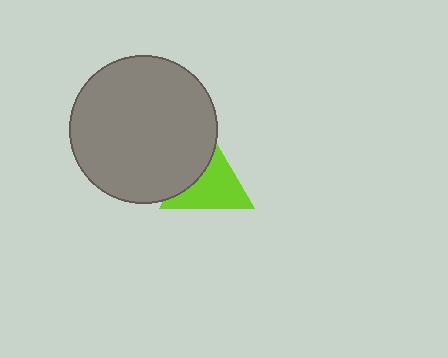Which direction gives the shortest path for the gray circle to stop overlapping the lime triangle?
Moving left gives the shortest separation.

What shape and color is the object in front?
The object in front is a gray circle.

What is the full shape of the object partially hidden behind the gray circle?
The partially hidden object is a lime triangle.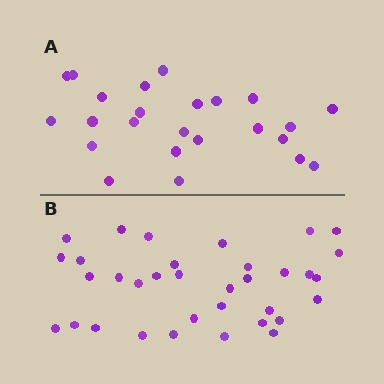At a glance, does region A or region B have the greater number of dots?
Region B (the bottom region) has more dots.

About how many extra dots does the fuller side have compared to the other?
Region B has roughly 10 or so more dots than region A.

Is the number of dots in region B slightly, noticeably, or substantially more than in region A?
Region B has noticeably more, but not dramatically so. The ratio is roughly 1.4 to 1.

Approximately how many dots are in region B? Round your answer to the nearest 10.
About 30 dots. (The exact count is 34, which rounds to 30.)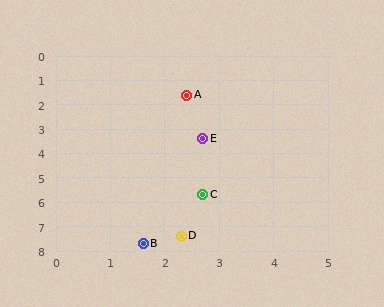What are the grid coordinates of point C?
Point C is at approximately (2.7, 5.7).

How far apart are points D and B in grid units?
Points D and B are about 0.8 grid units apart.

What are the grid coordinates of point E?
Point E is at approximately (2.7, 3.4).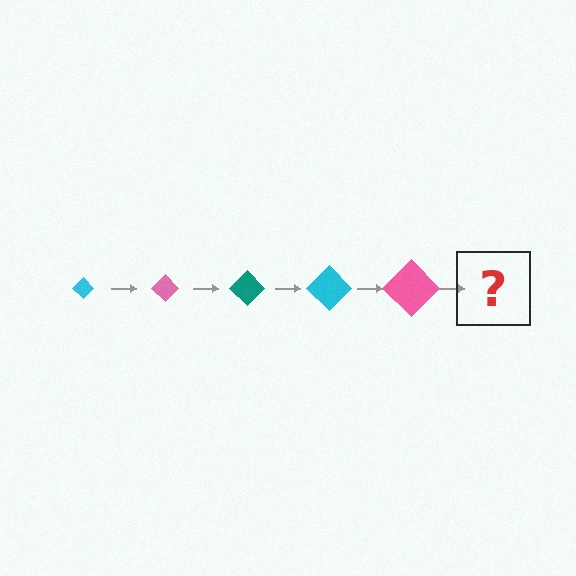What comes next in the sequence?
The next element should be a teal diamond, larger than the previous one.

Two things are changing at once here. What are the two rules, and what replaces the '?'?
The two rules are that the diamond grows larger each step and the color cycles through cyan, pink, and teal. The '?' should be a teal diamond, larger than the previous one.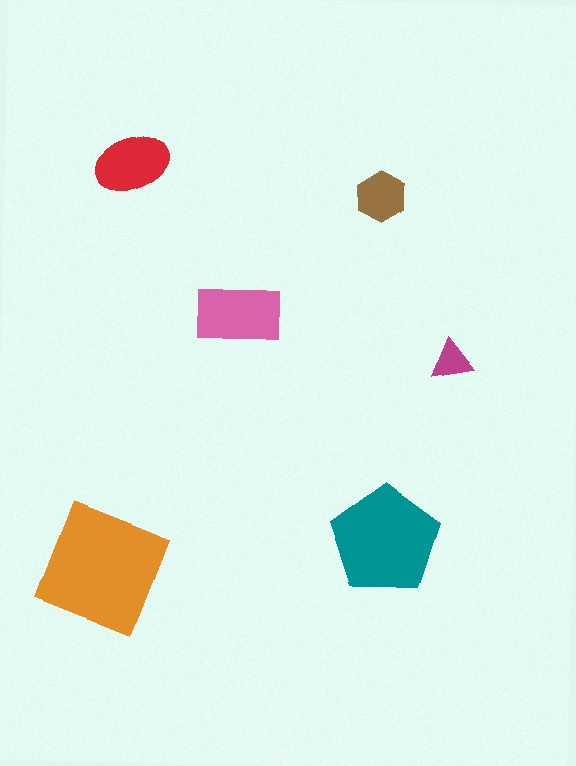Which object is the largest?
The orange square.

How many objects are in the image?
There are 6 objects in the image.